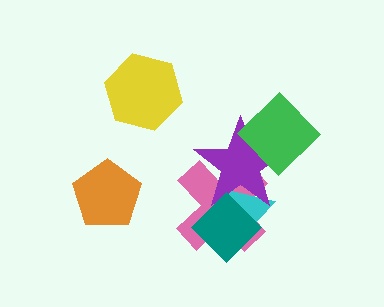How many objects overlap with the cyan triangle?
3 objects overlap with the cyan triangle.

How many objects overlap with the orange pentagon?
0 objects overlap with the orange pentagon.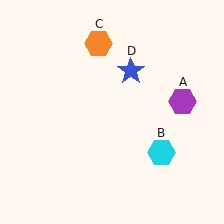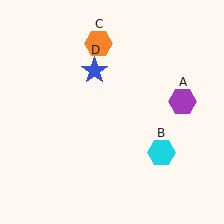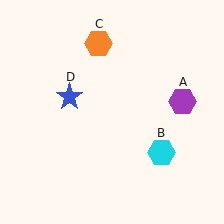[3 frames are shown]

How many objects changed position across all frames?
1 object changed position: blue star (object D).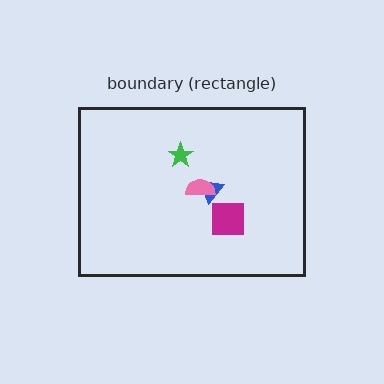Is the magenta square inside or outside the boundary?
Inside.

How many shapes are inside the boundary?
4 inside, 0 outside.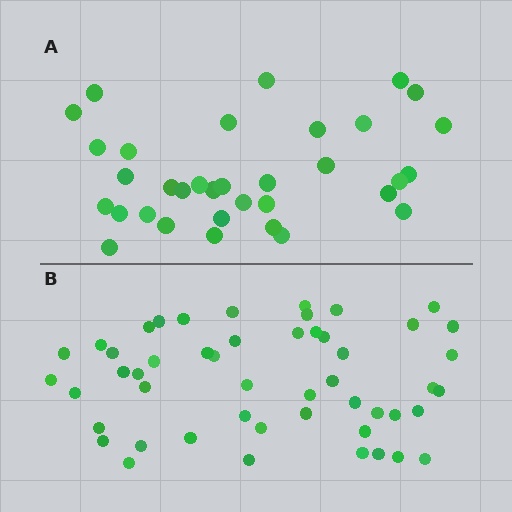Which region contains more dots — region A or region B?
Region B (the bottom region) has more dots.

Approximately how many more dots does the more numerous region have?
Region B has approximately 15 more dots than region A.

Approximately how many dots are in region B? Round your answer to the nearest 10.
About 50 dots.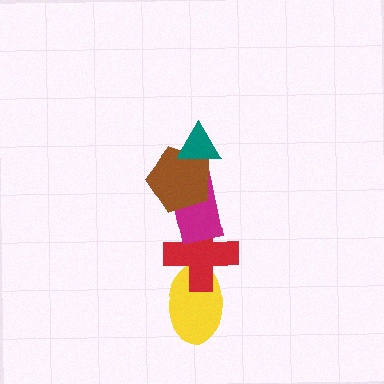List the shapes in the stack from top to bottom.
From top to bottom: the teal triangle, the brown pentagon, the magenta rectangle, the red cross, the yellow ellipse.